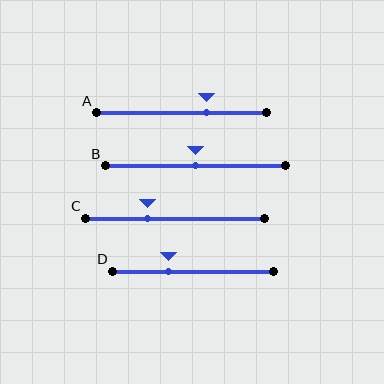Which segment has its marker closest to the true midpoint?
Segment B has its marker closest to the true midpoint.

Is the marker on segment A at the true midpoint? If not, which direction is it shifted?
No, the marker on segment A is shifted to the right by about 15% of the segment length.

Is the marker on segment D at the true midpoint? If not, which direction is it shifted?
No, the marker on segment D is shifted to the left by about 15% of the segment length.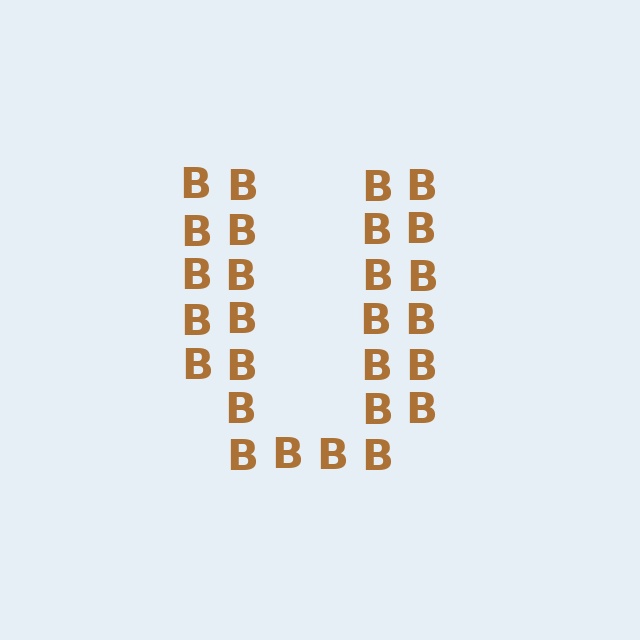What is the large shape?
The large shape is the letter U.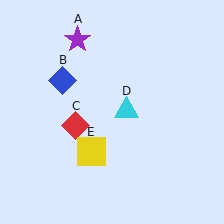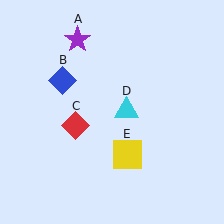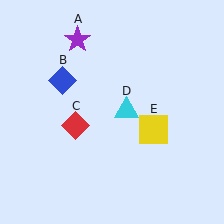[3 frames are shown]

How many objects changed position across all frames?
1 object changed position: yellow square (object E).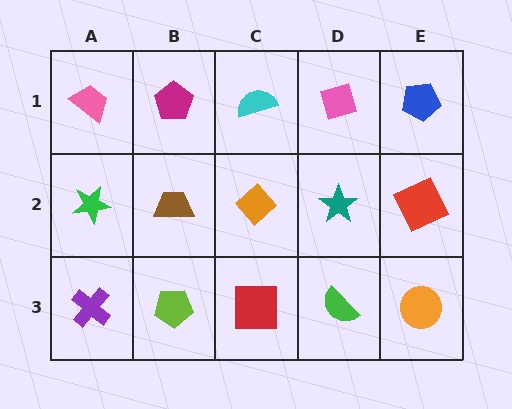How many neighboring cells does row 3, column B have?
3.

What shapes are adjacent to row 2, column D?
A pink diamond (row 1, column D), a green semicircle (row 3, column D), an orange diamond (row 2, column C), a red square (row 2, column E).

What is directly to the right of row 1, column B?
A cyan semicircle.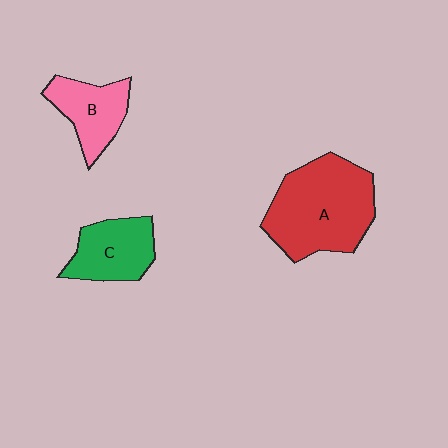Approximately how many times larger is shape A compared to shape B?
Approximately 2.0 times.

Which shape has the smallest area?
Shape B (pink).